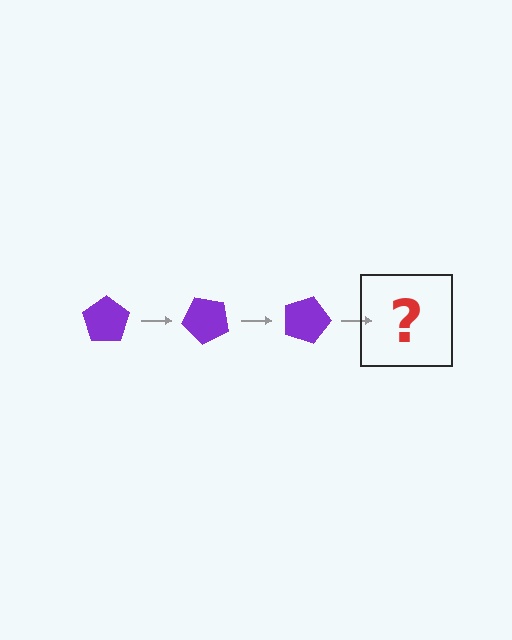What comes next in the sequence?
The next element should be a purple pentagon rotated 135 degrees.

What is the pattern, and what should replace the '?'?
The pattern is that the pentagon rotates 45 degrees each step. The '?' should be a purple pentagon rotated 135 degrees.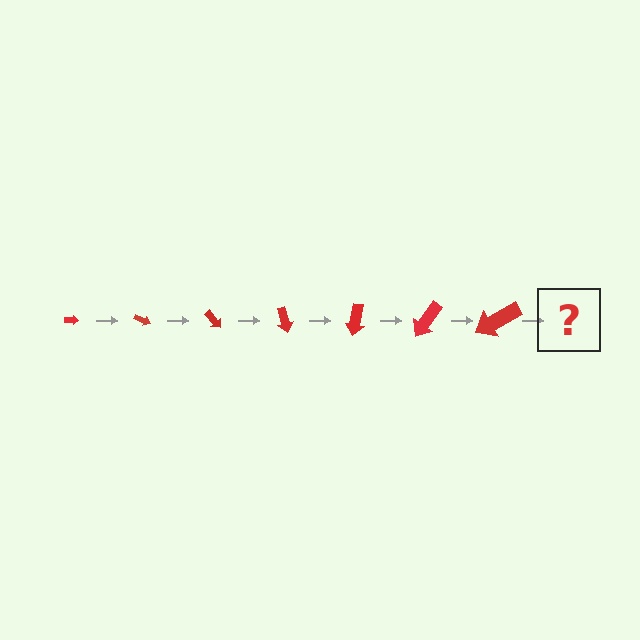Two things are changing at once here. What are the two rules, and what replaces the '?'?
The two rules are that the arrow grows larger each step and it rotates 25 degrees each step. The '?' should be an arrow, larger than the previous one and rotated 175 degrees from the start.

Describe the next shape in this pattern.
It should be an arrow, larger than the previous one and rotated 175 degrees from the start.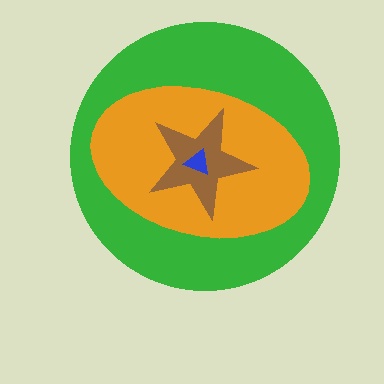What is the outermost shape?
The green circle.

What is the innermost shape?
The blue triangle.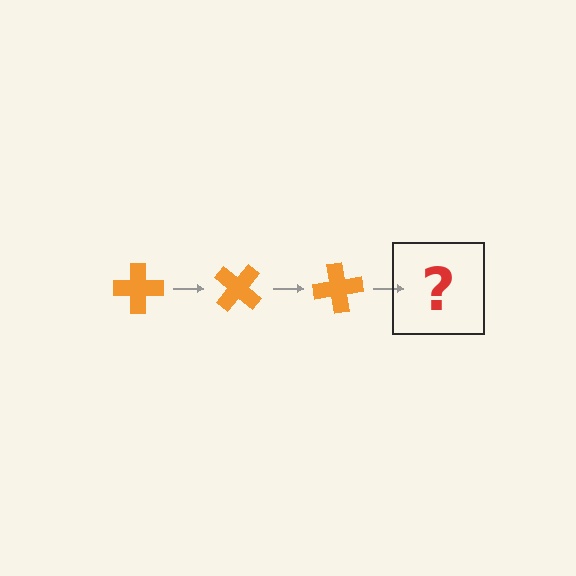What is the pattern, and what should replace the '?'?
The pattern is that the cross rotates 40 degrees each step. The '?' should be an orange cross rotated 120 degrees.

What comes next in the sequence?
The next element should be an orange cross rotated 120 degrees.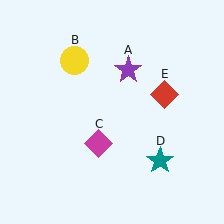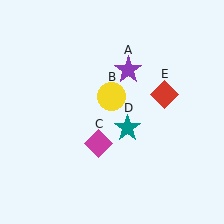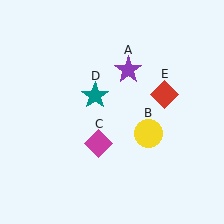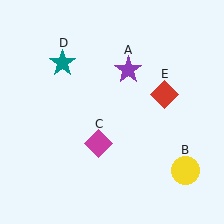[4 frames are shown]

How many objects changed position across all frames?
2 objects changed position: yellow circle (object B), teal star (object D).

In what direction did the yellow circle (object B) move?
The yellow circle (object B) moved down and to the right.